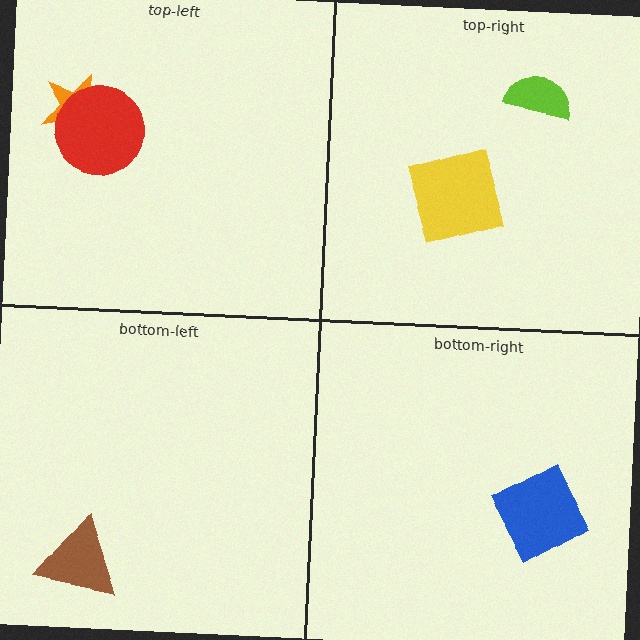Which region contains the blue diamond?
The bottom-right region.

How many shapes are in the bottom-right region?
1.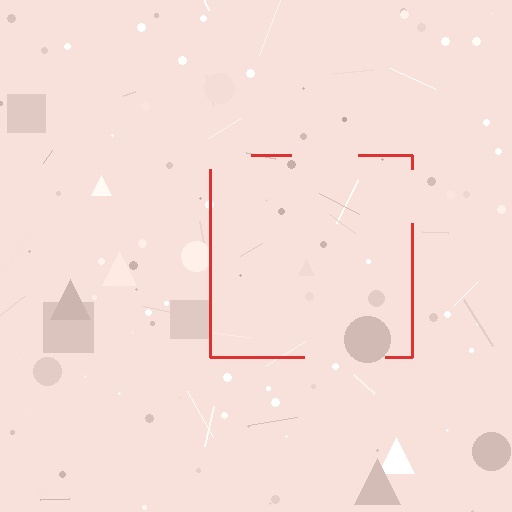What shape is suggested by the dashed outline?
The dashed outline suggests a square.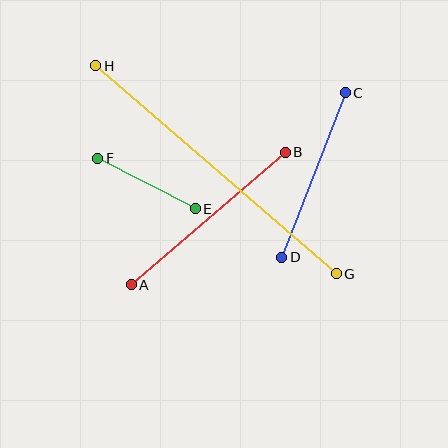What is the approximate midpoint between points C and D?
The midpoint is at approximately (314, 175) pixels.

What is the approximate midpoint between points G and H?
The midpoint is at approximately (216, 170) pixels.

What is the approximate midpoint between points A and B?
The midpoint is at approximately (208, 218) pixels.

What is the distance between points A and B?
The distance is approximately 203 pixels.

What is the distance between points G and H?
The distance is approximately 318 pixels.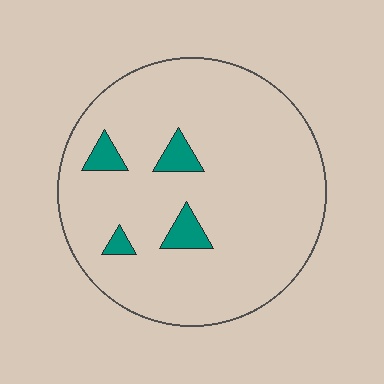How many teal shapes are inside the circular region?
4.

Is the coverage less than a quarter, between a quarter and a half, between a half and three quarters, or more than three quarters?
Less than a quarter.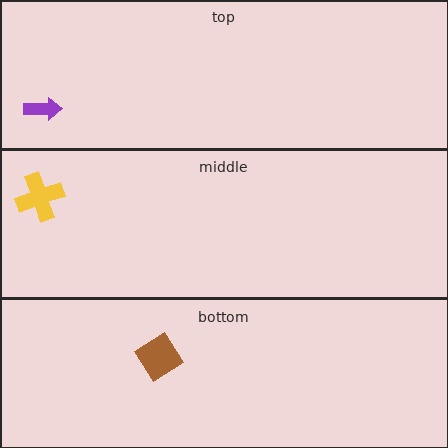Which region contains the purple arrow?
The top region.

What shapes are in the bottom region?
The brown diamond.